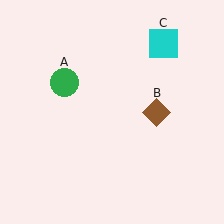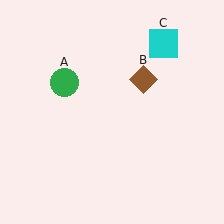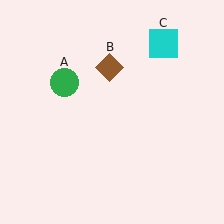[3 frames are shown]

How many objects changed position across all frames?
1 object changed position: brown diamond (object B).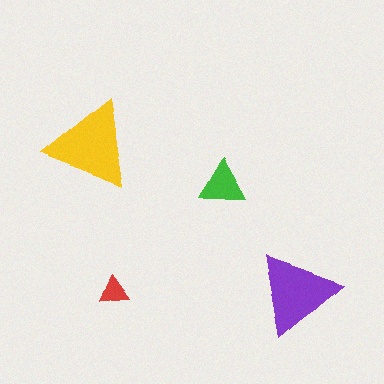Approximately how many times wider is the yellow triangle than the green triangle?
About 2 times wider.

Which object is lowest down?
The red triangle is bottommost.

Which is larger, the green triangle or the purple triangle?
The purple one.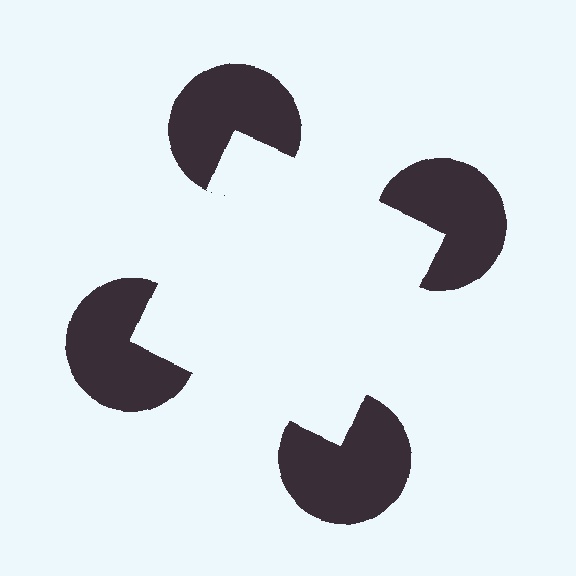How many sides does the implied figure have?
4 sides.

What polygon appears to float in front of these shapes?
An illusory square — its edges are inferred from the aligned wedge cuts in the pac-man discs, not physically drawn.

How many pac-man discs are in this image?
There are 4 — one at each vertex of the illusory square.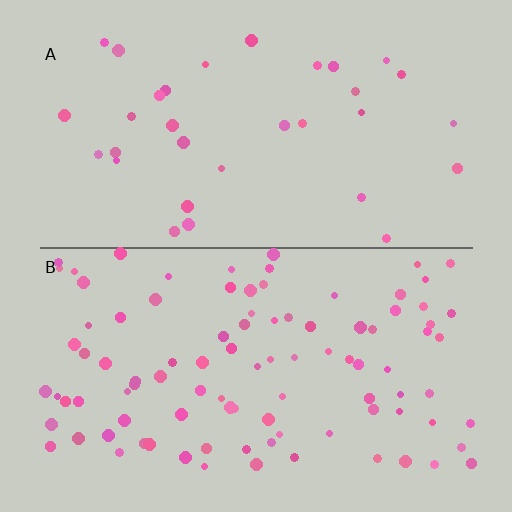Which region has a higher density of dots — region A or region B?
B (the bottom).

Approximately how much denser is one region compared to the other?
Approximately 2.9× — region B over region A.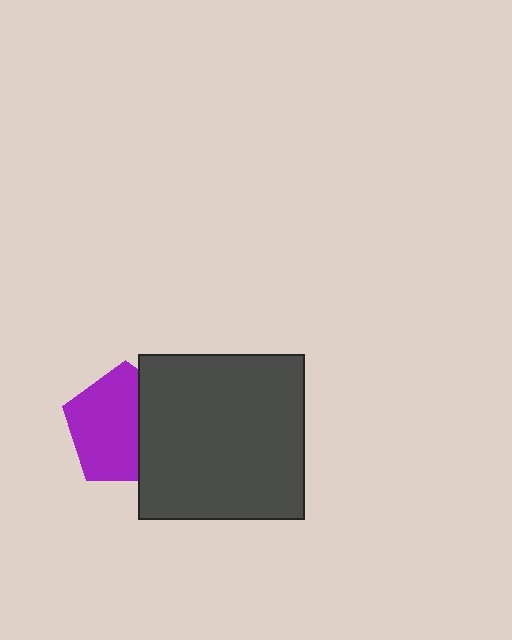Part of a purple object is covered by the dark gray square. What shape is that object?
It is a pentagon.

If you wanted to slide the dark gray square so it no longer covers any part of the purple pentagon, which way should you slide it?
Slide it right — that is the most direct way to separate the two shapes.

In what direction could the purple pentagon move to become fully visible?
The purple pentagon could move left. That would shift it out from behind the dark gray square entirely.